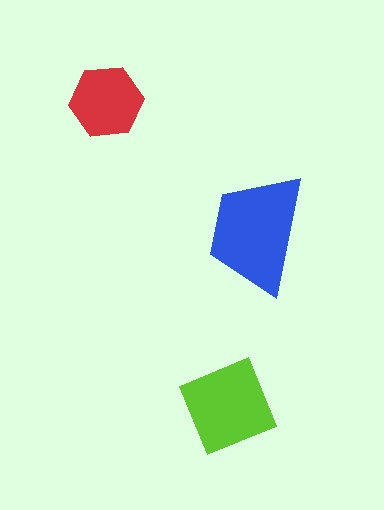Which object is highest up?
The red hexagon is topmost.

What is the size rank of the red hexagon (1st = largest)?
3rd.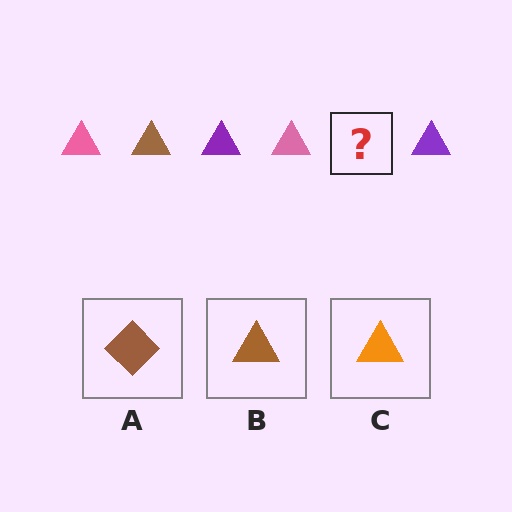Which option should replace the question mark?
Option B.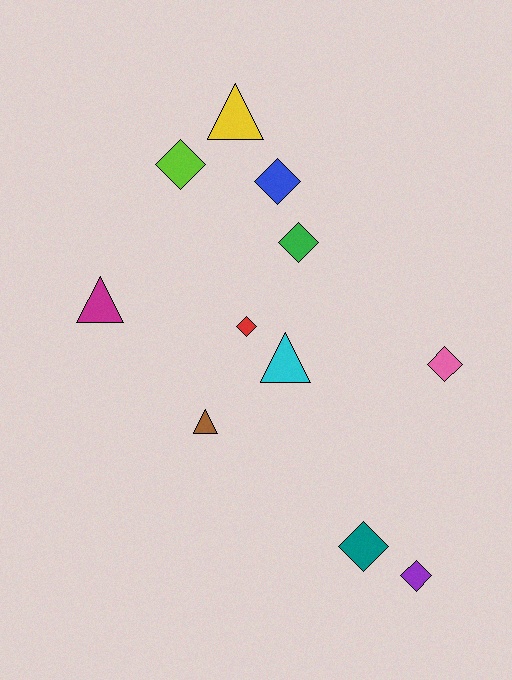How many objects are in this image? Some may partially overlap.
There are 11 objects.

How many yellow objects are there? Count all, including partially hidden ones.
There is 1 yellow object.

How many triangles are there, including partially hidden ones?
There are 4 triangles.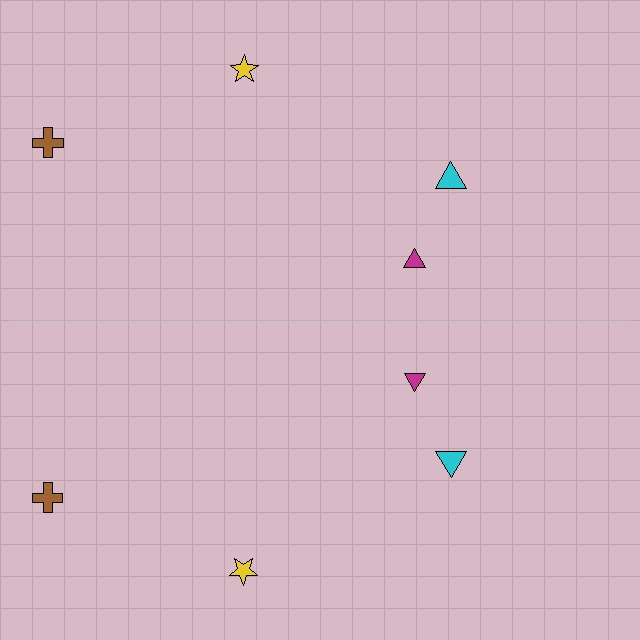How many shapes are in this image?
There are 8 shapes in this image.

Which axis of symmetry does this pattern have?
The pattern has a horizontal axis of symmetry running through the center of the image.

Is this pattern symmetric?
Yes, this pattern has bilateral (reflection) symmetry.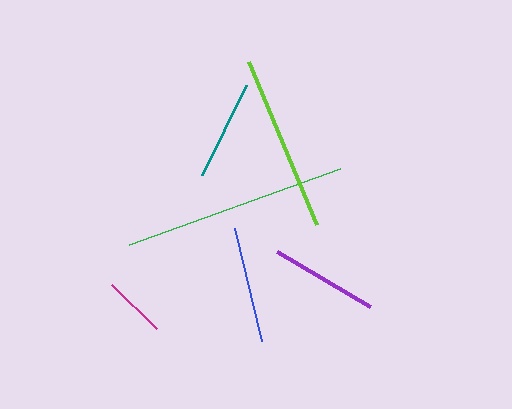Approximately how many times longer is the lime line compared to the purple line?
The lime line is approximately 1.6 times the length of the purple line.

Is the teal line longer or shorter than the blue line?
The blue line is longer than the teal line.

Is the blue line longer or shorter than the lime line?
The lime line is longer than the blue line.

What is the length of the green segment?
The green segment is approximately 224 pixels long.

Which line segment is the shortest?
The magenta line is the shortest at approximately 63 pixels.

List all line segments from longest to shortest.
From longest to shortest: green, lime, blue, purple, teal, magenta.